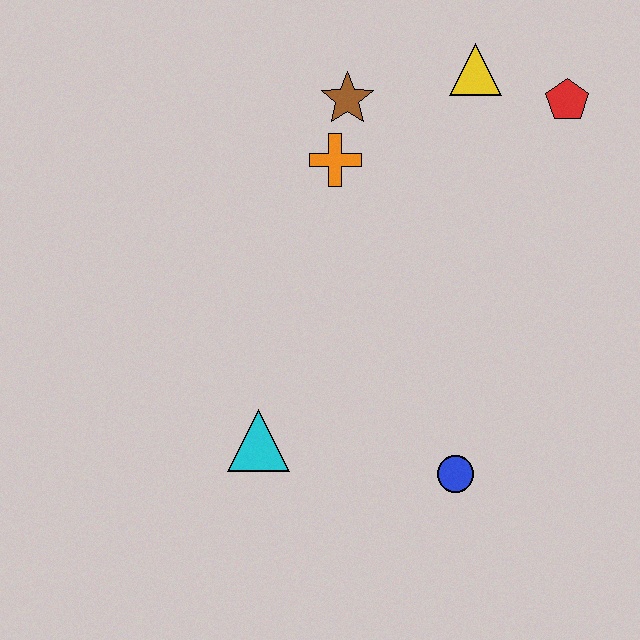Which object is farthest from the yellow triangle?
The cyan triangle is farthest from the yellow triangle.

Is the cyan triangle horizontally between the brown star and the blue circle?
No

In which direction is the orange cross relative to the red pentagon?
The orange cross is to the left of the red pentagon.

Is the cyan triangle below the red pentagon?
Yes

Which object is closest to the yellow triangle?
The red pentagon is closest to the yellow triangle.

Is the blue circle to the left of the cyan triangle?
No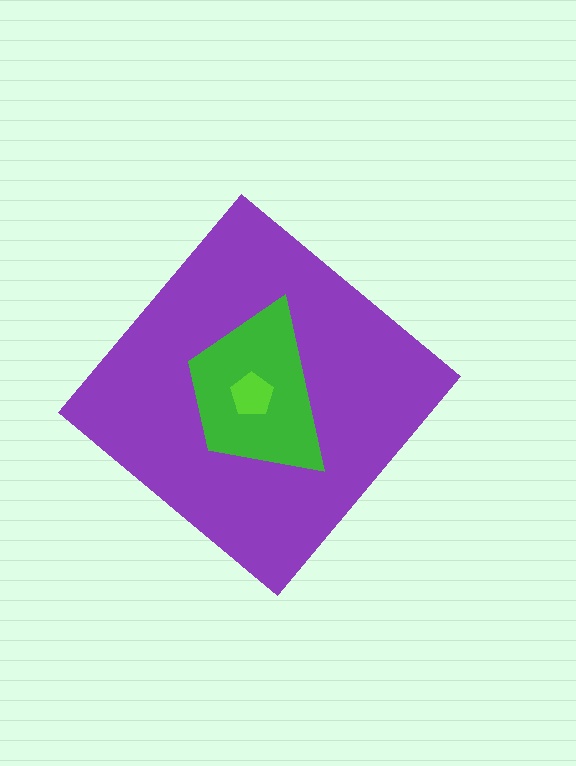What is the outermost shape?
The purple diamond.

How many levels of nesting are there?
3.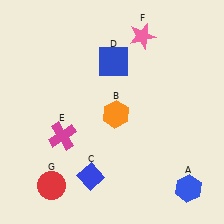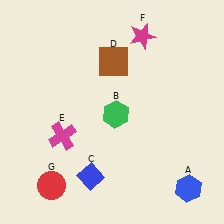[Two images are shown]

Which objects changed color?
B changed from orange to green. D changed from blue to brown. F changed from pink to magenta.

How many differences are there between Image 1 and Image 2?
There are 3 differences between the two images.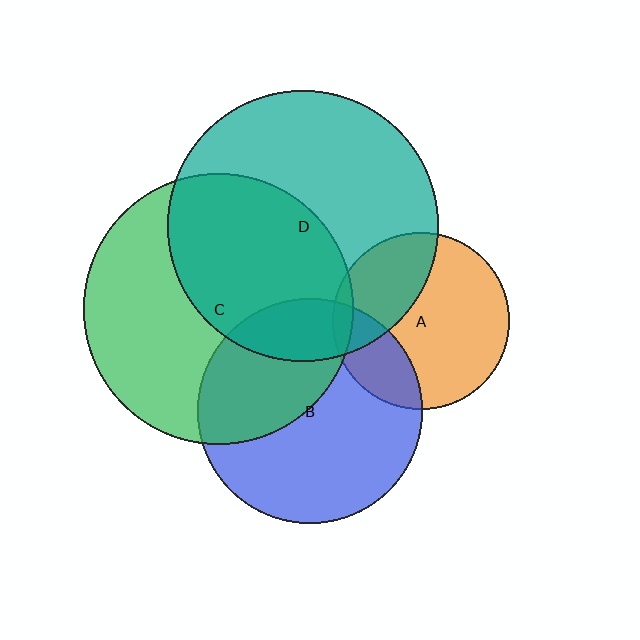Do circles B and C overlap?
Yes.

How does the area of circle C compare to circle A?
Approximately 2.3 times.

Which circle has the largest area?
Circle D (teal).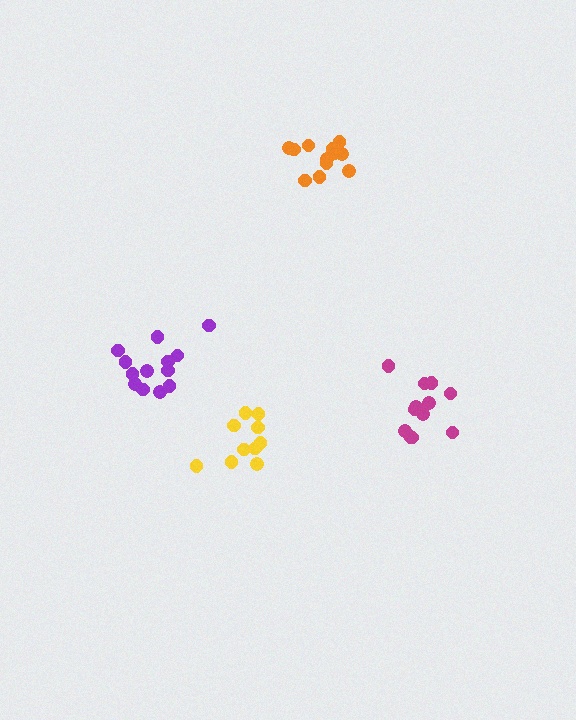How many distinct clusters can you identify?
There are 4 distinct clusters.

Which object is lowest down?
The yellow cluster is bottommost.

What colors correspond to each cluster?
The clusters are colored: yellow, orange, magenta, purple.